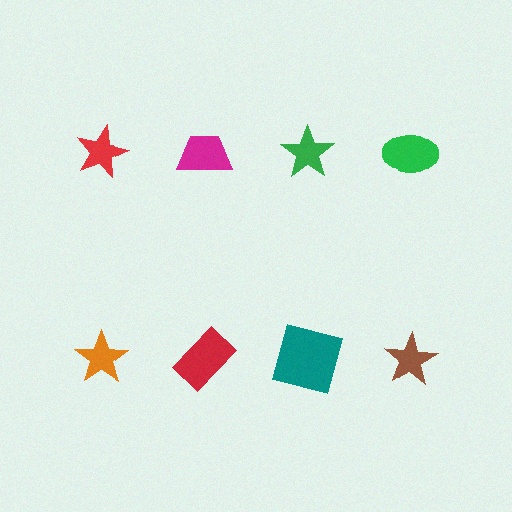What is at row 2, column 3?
A teal square.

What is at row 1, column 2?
A magenta trapezoid.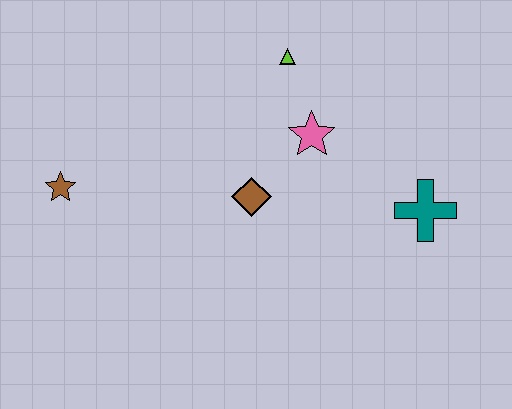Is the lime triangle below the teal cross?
No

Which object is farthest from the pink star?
The brown star is farthest from the pink star.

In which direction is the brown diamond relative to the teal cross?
The brown diamond is to the left of the teal cross.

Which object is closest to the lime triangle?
The pink star is closest to the lime triangle.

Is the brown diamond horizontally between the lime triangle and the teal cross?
No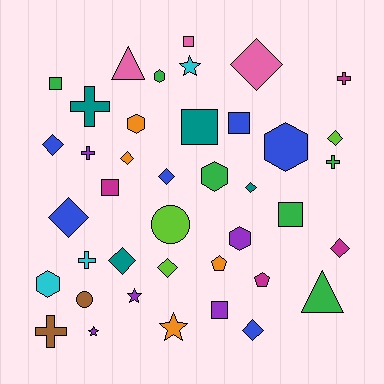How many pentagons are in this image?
There are 2 pentagons.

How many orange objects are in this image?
There are 4 orange objects.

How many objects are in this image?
There are 40 objects.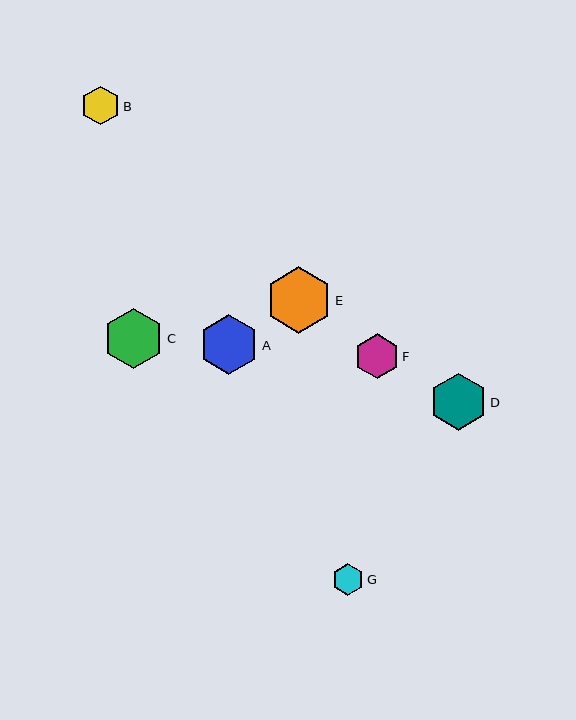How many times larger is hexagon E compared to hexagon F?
Hexagon E is approximately 1.5 times the size of hexagon F.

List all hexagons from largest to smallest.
From largest to smallest: E, C, A, D, F, B, G.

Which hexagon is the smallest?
Hexagon G is the smallest with a size of approximately 31 pixels.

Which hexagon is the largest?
Hexagon E is the largest with a size of approximately 67 pixels.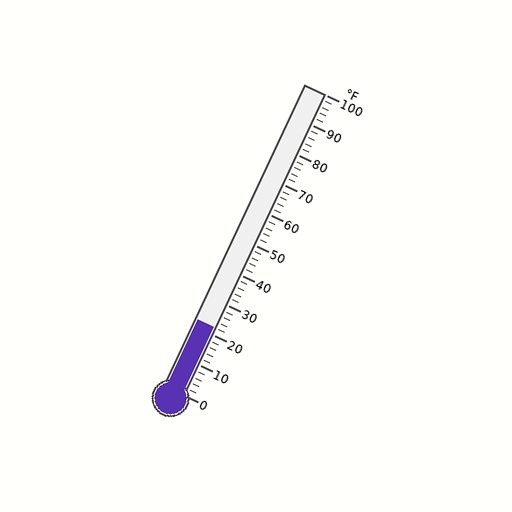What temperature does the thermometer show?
The thermometer shows approximately 22°F.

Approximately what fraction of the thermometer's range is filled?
The thermometer is filled to approximately 20% of its range.